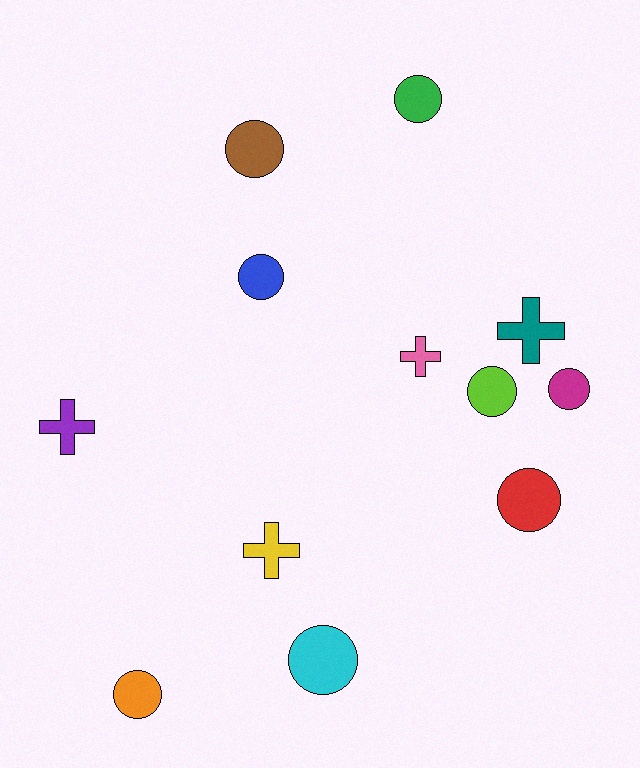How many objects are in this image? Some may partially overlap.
There are 12 objects.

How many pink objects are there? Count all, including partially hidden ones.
There is 1 pink object.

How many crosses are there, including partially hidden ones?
There are 4 crosses.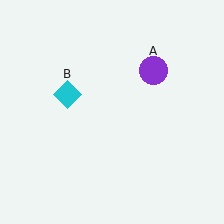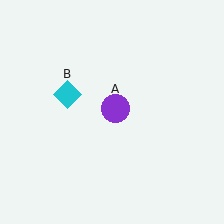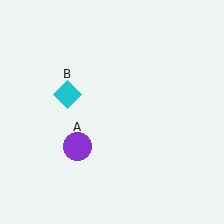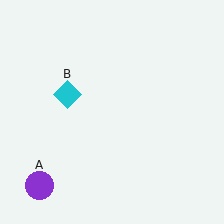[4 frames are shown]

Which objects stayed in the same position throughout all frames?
Cyan diamond (object B) remained stationary.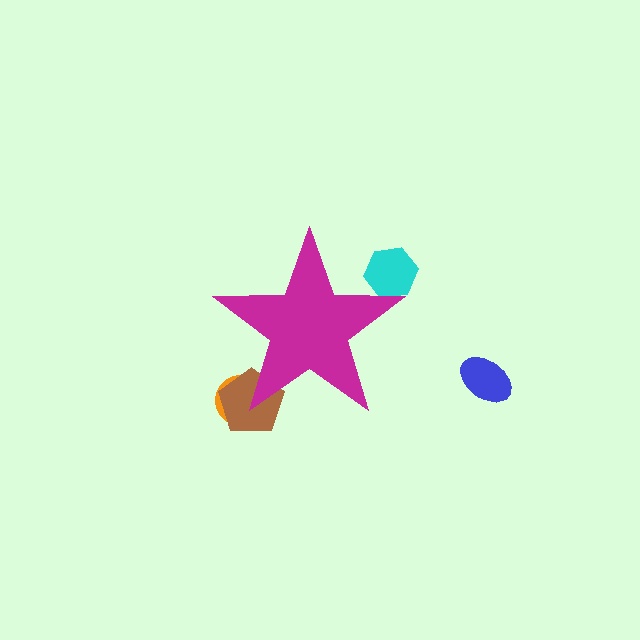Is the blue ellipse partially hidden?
No, the blue ellipse is fully visible.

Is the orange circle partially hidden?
Yes, the orange circle is partially hidden behind the magenta star.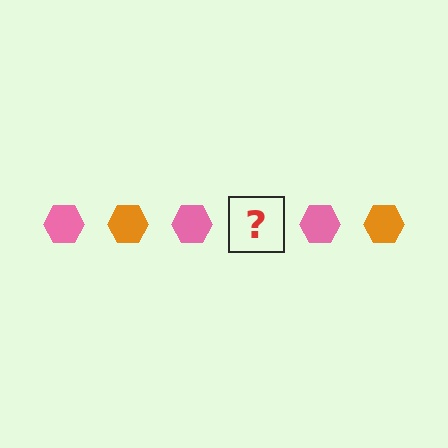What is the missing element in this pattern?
The missing element is an orange hexagon.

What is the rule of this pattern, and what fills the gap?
The rule is that the pattern cycles through pink, orange hexagons. The gap should be filled with an orange hexagon.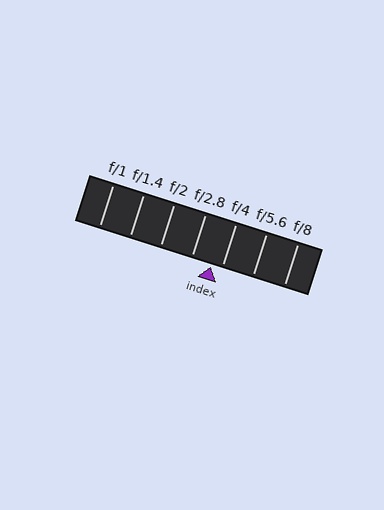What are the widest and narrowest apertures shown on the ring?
The widest aperture shown is f/1 and the narrowest is f/8.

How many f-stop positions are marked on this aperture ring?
There are 7 f-stop positions marked.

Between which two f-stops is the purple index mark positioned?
The index mark is between f/2.8 and f/4.